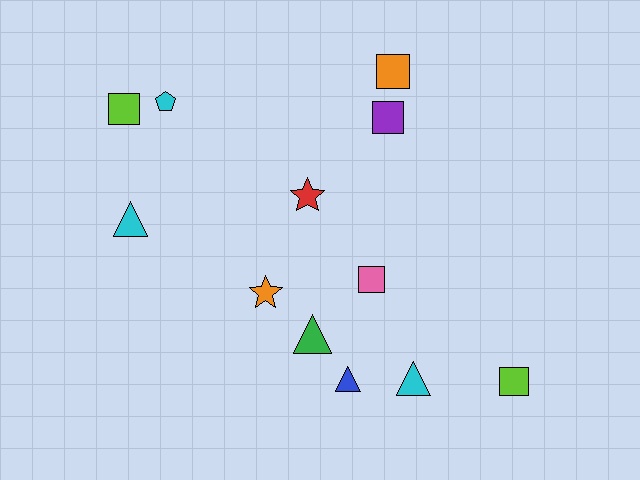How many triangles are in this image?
There are 4 triangles.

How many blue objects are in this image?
There is 1 blue object.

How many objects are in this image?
There are 12 objects.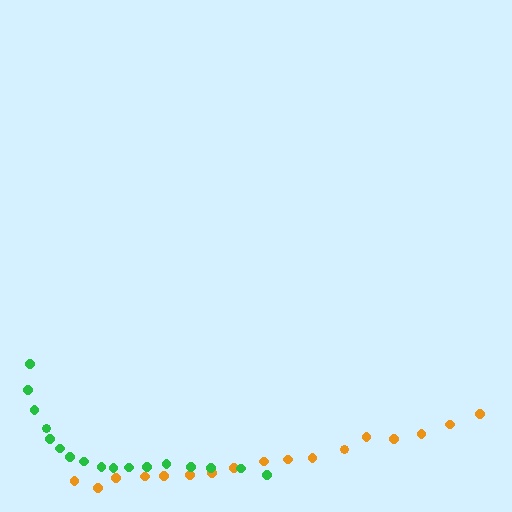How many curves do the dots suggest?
There are 2 distinct paths.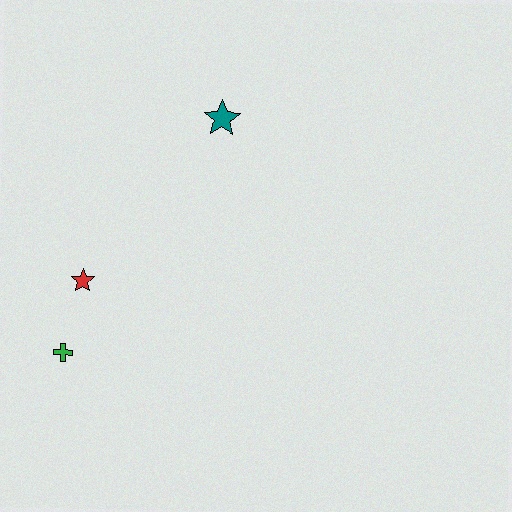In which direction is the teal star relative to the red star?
The teal star is above the red star.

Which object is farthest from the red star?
The teal star is farthest from the red star.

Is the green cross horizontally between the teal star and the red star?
No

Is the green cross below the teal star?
Yes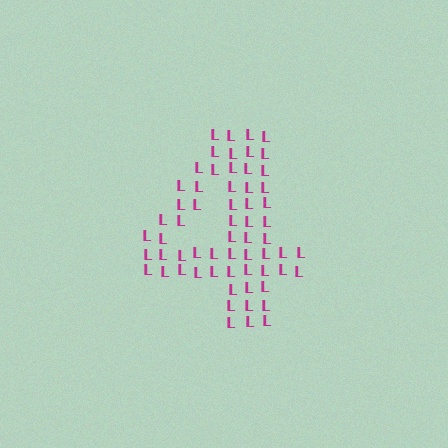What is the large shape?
The large shape is the digit 4.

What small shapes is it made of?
It is made of small letter L's.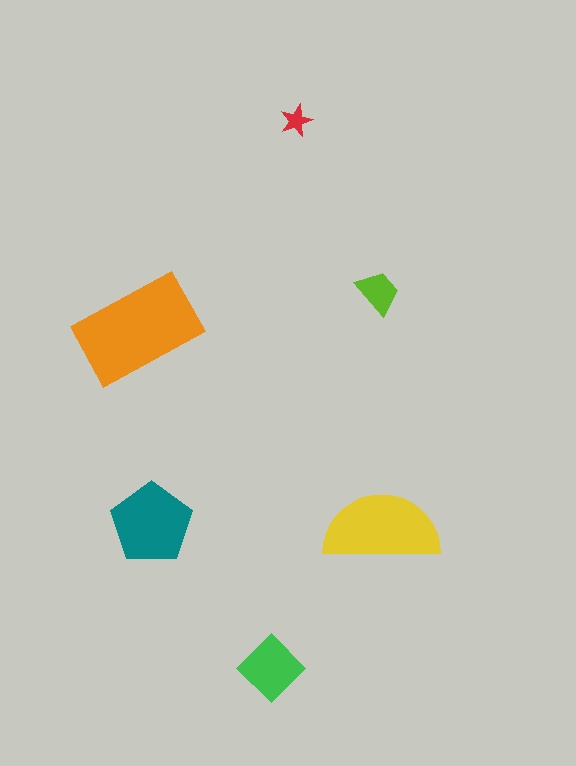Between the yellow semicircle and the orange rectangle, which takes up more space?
The orange rectangle.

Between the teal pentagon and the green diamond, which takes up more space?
The teal pentagon.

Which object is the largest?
The orange rectangle.